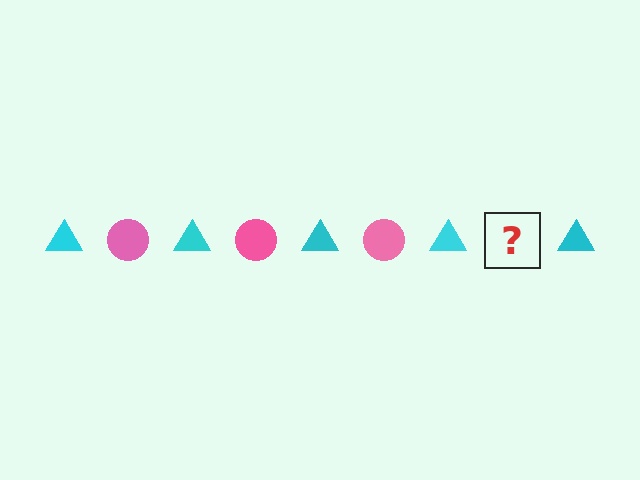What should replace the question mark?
The question mark should be replaced with a pink circle.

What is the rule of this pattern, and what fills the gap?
The rule is that the pattern alternates between cyan triangle and pink circle. The gap should be filled with a pink circle.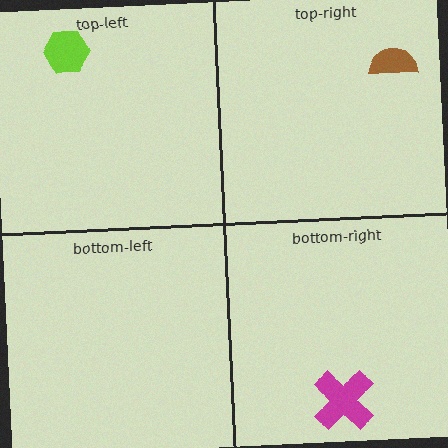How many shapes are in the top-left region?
1.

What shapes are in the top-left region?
The lime hexagon.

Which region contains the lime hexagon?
The top-left region.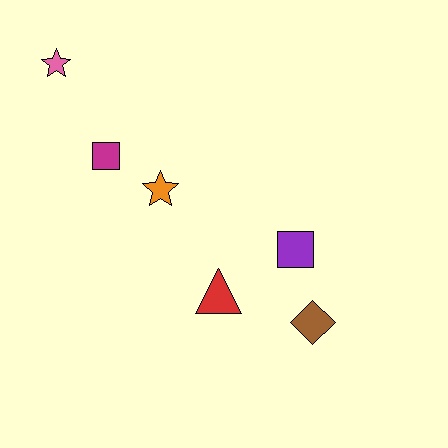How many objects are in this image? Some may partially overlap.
There are 6 objects.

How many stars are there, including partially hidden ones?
There are 2 stars.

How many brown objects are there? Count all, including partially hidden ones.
There is 1 brown object.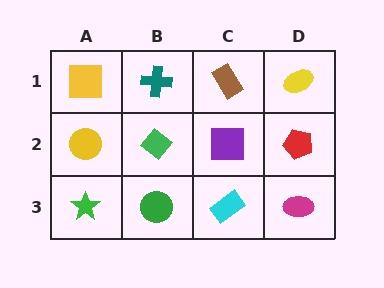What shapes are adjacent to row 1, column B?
A green diamond (row 2, column B), a yellow square (row 1, column A), a brown rectangle (row 1, column C).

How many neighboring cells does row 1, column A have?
2.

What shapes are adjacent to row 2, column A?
A yellow square (row 1, column A), a green star (row 3, column A), a green diamond (row 2, column B).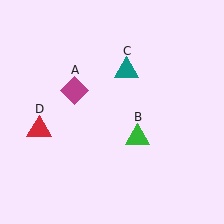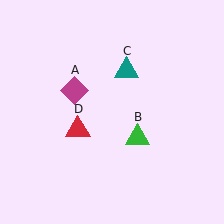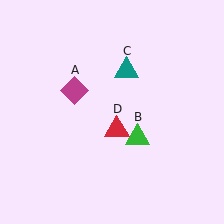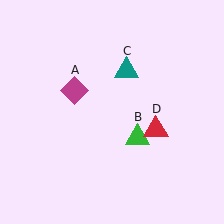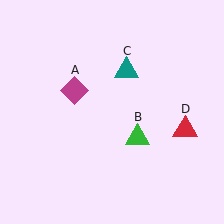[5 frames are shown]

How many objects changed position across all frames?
1 object changed position: red triangle (object D).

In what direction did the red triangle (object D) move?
The red triangle (object D) moved right.